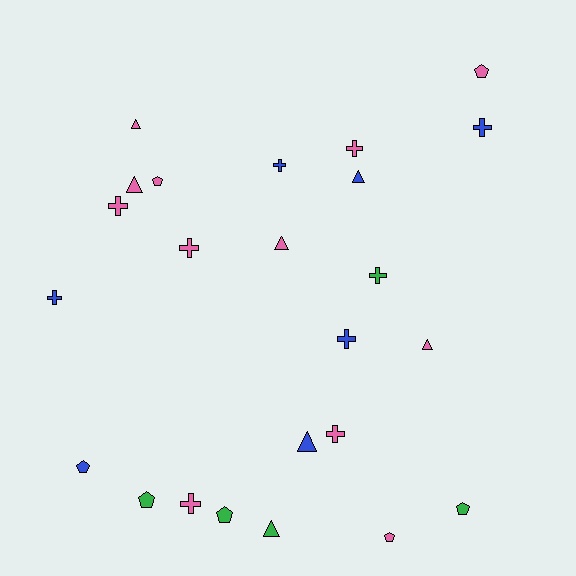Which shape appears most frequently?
Cross, with 10 objects.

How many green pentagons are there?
There are 3 green pentagons.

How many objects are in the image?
There are 24 objects.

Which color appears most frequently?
Pink, with 12 objects.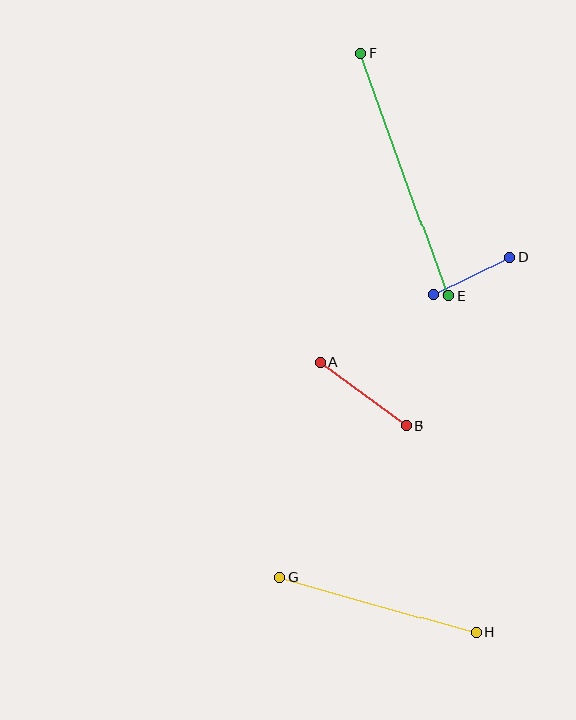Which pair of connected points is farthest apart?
Points E and F are farthest apart.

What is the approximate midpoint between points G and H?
The midpoint is at approximately (378, 605) pixels.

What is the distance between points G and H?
The distance is approximately 204 pixels.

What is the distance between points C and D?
The distance is approximately 85 pixels.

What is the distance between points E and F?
The distance is approximately 258 pixels.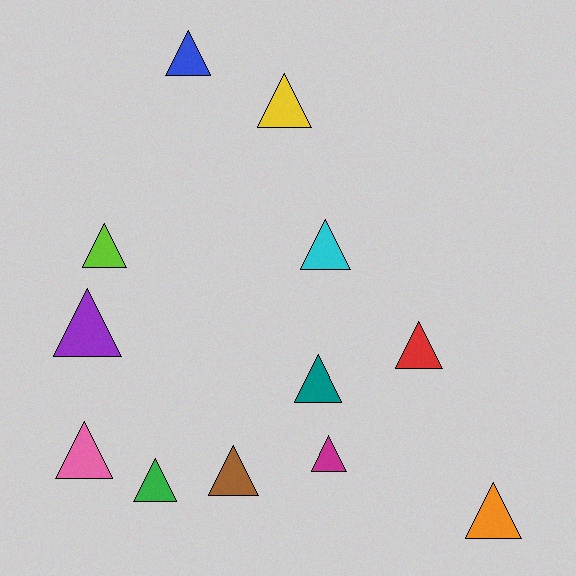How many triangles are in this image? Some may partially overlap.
There are 12 triangles.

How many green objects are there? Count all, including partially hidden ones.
There is 1 green object.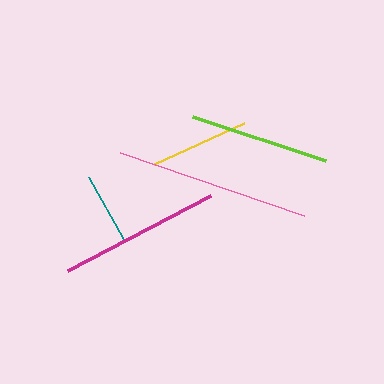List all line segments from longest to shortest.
From longest to shortest: pink, magenta, lime, yellow, teal.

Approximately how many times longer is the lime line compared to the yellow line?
The lime line is approximately 1.4 times the length of the yellow line.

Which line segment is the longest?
The pink line is the longest at approximately 194 pixels.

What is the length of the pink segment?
The pink segment is approximately 194 pixels long.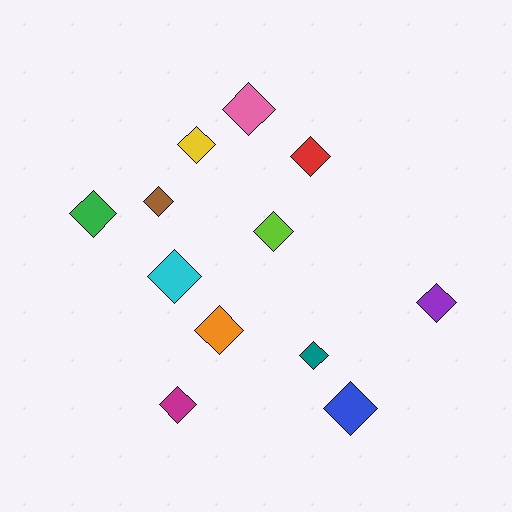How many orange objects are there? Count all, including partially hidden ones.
There is 1 orange object.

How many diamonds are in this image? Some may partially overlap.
There are 12 diamonds.